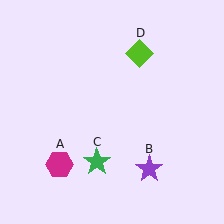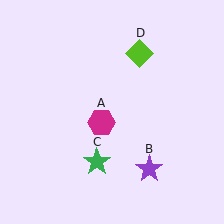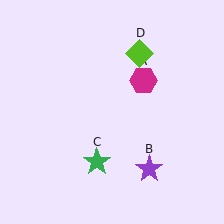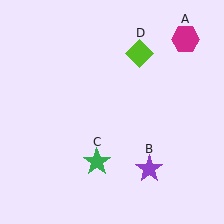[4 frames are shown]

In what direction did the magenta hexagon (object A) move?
The magenta hexagon (object A) moved up and to the right.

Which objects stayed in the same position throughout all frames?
Purple star (object B) and green star (object C) and lime diamond (object D) remained stationary.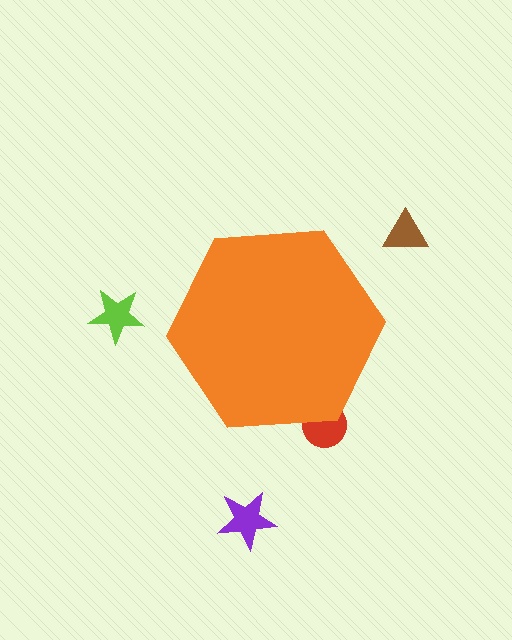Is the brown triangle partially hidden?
No, the brown triangle is fully visible.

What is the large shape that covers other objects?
An orange hexagon.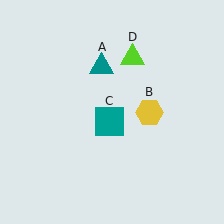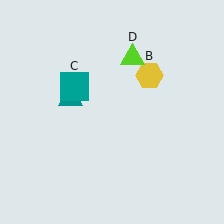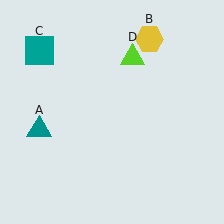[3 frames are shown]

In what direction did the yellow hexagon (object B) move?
The yellow hexagon (object B) moved up.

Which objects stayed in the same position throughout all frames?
Lime triangle (object D) remained stationary.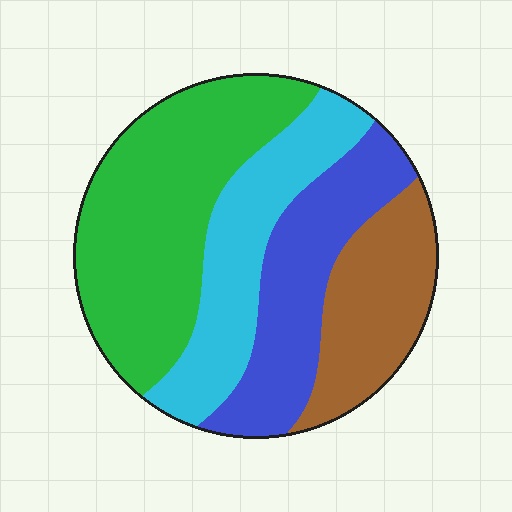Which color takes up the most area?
Green, at roughly 35%.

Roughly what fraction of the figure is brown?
Brown covers around 20% of the figure.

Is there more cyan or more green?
Green.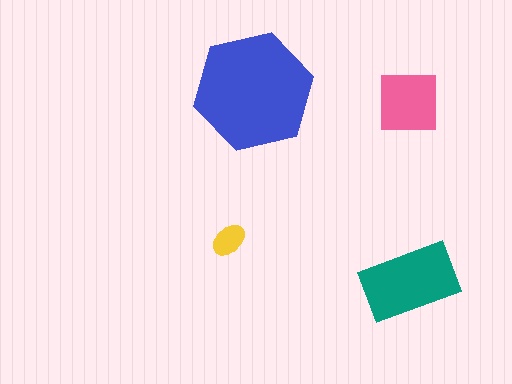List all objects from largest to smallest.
The blue hexagon, the teal rectangle, the pink square, the yellow ellipse.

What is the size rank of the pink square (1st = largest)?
3rd.